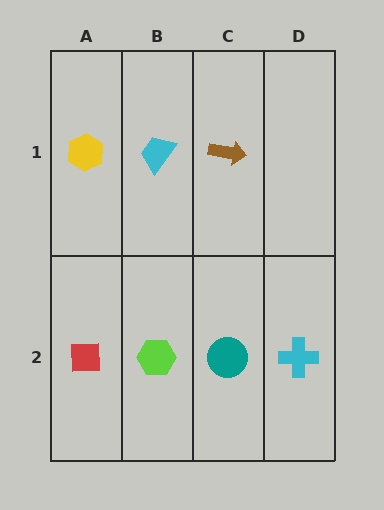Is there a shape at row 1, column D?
No, that cell is empty.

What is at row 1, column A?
A yellow hexagon.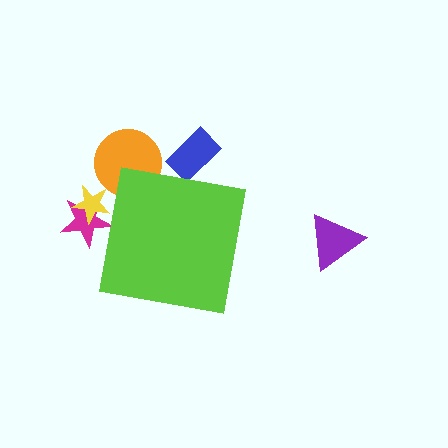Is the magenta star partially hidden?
Yes, the magenta star is partially hidden behind the lime square.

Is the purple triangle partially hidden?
No, the purple triangle is fully visible.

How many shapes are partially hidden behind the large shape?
4 shapes are partially hidden.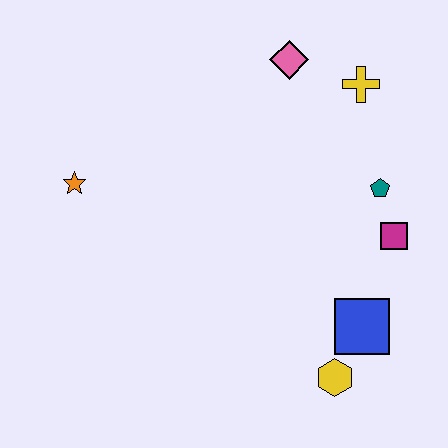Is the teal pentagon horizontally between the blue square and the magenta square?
Yes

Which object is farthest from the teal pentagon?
The orange star is farthest from the teal pentagon.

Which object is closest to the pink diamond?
The yellow cross is closest to the pink diamond.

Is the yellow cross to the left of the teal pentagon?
Yes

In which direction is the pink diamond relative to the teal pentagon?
The pink diamond is above the teal pentagon.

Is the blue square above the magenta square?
No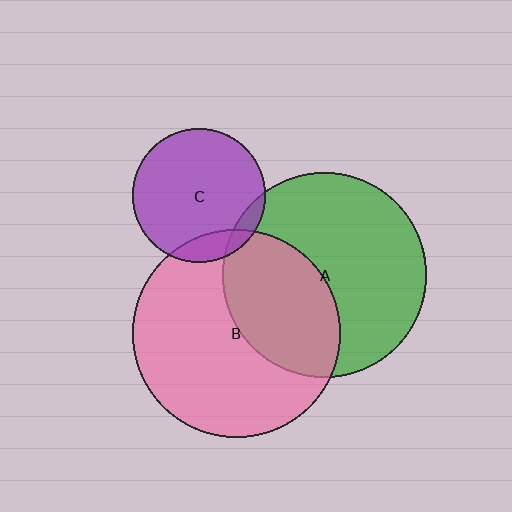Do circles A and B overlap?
Yes.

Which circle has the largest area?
Circle B (pink).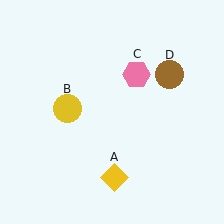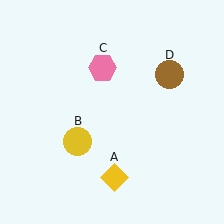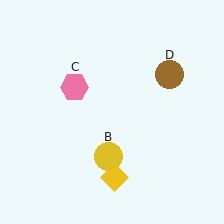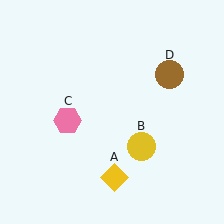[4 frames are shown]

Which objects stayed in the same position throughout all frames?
Yellow diamond (object A) and brown circle (object D) remained stationary.